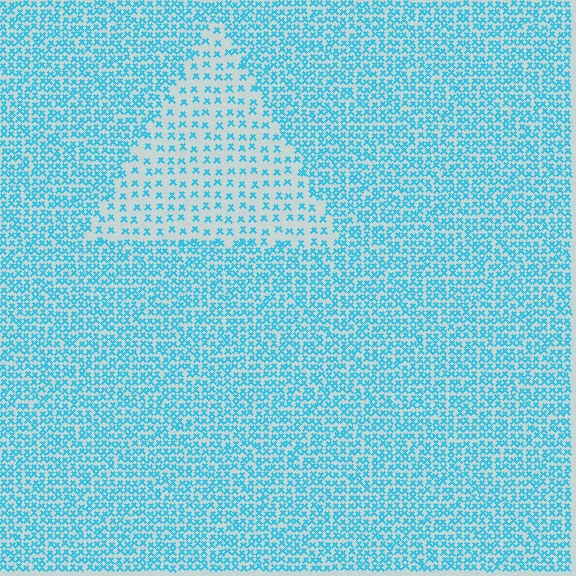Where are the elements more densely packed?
The elements are more densely packed outside the triangle boundary.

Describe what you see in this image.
The image contains small cyan elements arranged at two different densities. A triangle-shaped region is visible where the elements are less densely packed than the surrounding area.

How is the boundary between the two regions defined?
The boundary is defined by a change in element density (approximately 2.3x ratio). All elements are the same color, size, and shape.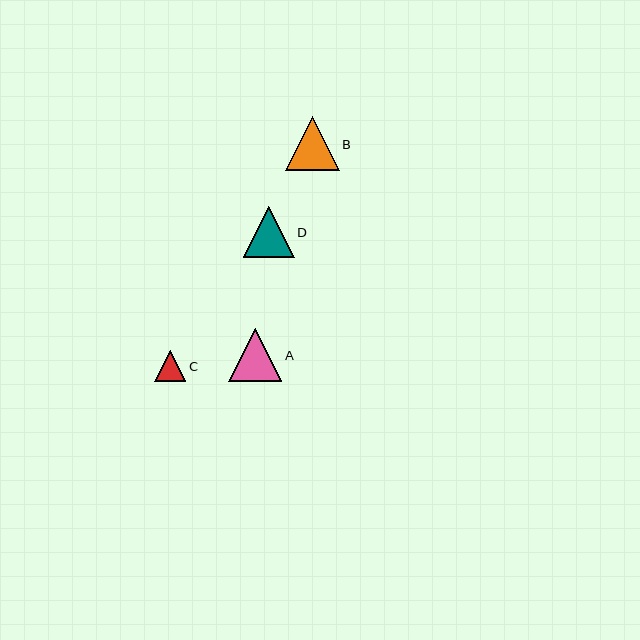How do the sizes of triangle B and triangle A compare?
Triangle B and triangle A are approximately the same size.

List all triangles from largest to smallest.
From largest to smallest: B, A, D, C.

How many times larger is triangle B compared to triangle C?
Triangle B is approximately 1.7 times the size of triangle C.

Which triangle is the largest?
Triangle B is the largest with a size of approximately 54 pixels.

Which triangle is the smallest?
Triangle C is the smallest with a size of approximately 31 pixels.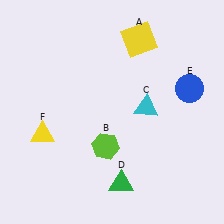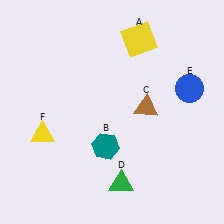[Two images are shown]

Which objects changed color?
B changed from lime to teal. C changed from cyan to brown.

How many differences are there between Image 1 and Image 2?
There are 2 differences between the two images.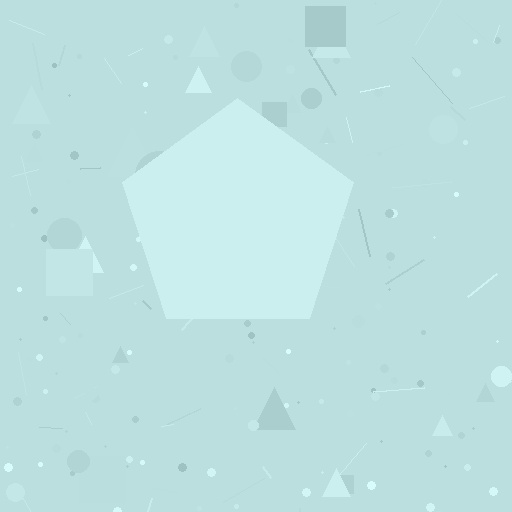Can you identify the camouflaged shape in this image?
The camouflaged shape is a pentagon.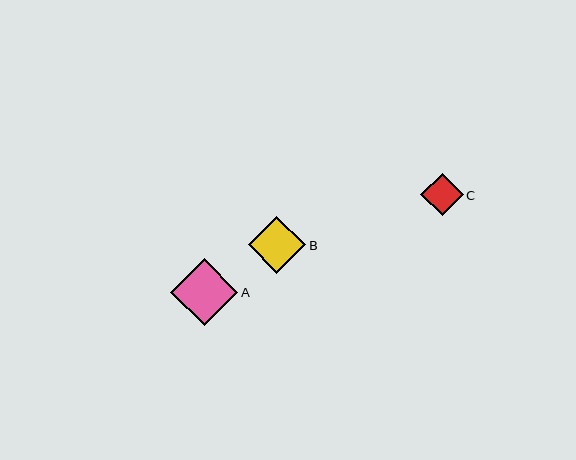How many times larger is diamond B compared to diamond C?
Diamond B is approximately 1.4 times the size of diamond C.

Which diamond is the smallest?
Diamond C is the smallest with a size of approximately 42 pixels.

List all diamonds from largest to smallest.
From largest to smallest: A, B, C.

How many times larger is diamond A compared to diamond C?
Diamond A is approximately 1.6 times the size of diamond C.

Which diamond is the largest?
Diamond A is the largest with a size of approximately 67 pixels.